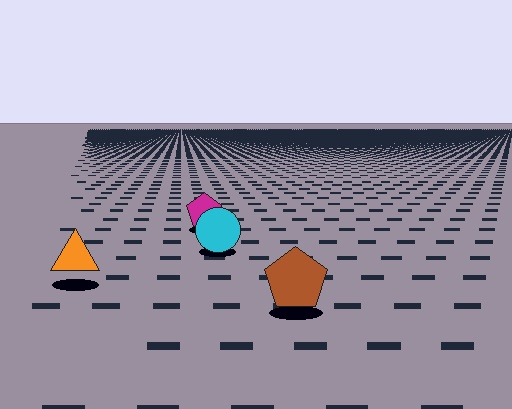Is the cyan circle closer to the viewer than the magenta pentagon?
Yes. The cyan circle is closer — you can tell from the texture gradient: the ground texture is coarser near it.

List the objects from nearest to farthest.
From nearest to farthest: the brown pentagon, the orange triangle, the cyan circle, the magenta pentagon.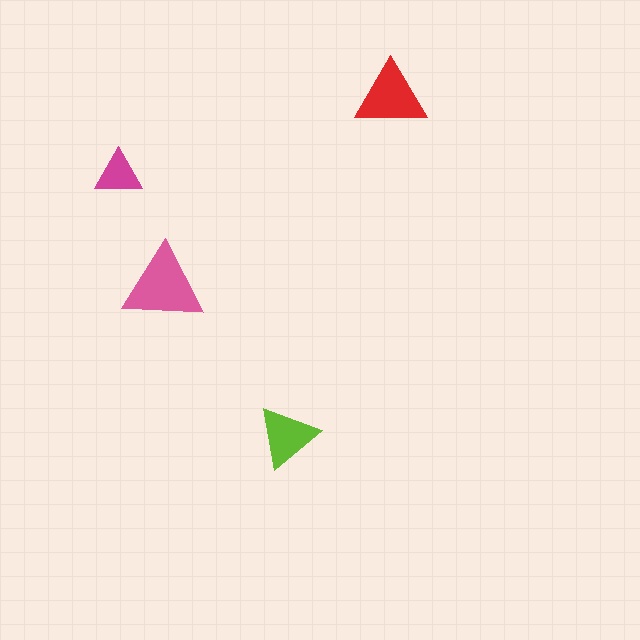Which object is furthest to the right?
The red triangle is rightmost.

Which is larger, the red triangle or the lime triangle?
The red one.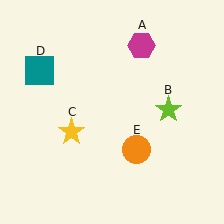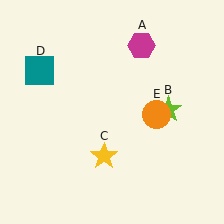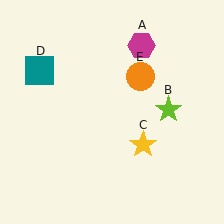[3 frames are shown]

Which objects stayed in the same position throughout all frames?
Magenta hexagon (object A) and lime star (object B) and teal square (object D) remained stationary.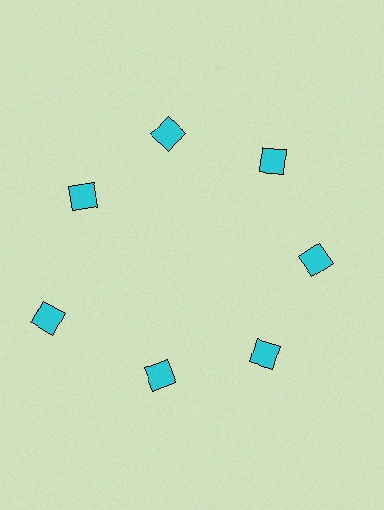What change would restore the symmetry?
The symmetry would be restored by moving it inward, back onto the ring so that all 7 squares sit at equal angles and equal distance from the center.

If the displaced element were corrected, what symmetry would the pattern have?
It would have 7-fold rotational symmetry — the pattern would map onto itself every 51 degrees.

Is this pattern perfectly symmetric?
No. The 7 cyan squares are arranged in a ring, but one element near the 8 o'clock position is pushed outward from the center, breaking the 7-fold rotational symmetry.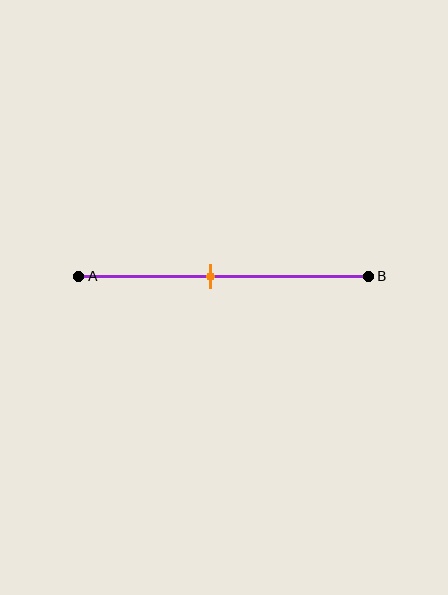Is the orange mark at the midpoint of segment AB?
No, the mark is at about 45% from A, not at the 50% midpoint.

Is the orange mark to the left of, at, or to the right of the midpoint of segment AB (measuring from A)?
The orange mark is to the left of the midpoint of segment AB.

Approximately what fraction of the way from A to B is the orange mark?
The orange mark is approximately 45% of the way from A to B.